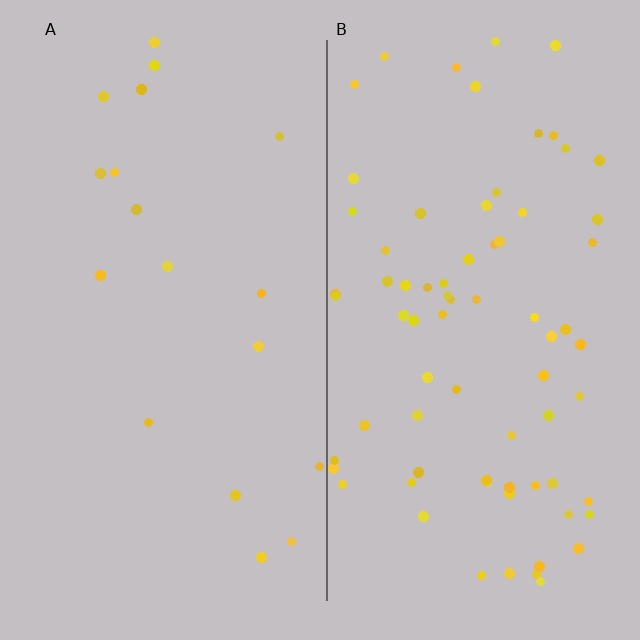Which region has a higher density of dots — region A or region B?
B (the right).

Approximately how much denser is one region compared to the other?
Approximately 4.1× — region B over region A.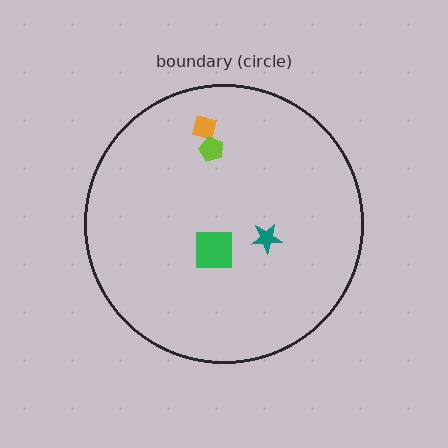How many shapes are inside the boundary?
4 inside, 0 outside.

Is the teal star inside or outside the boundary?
Inside.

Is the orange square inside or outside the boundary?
Inside.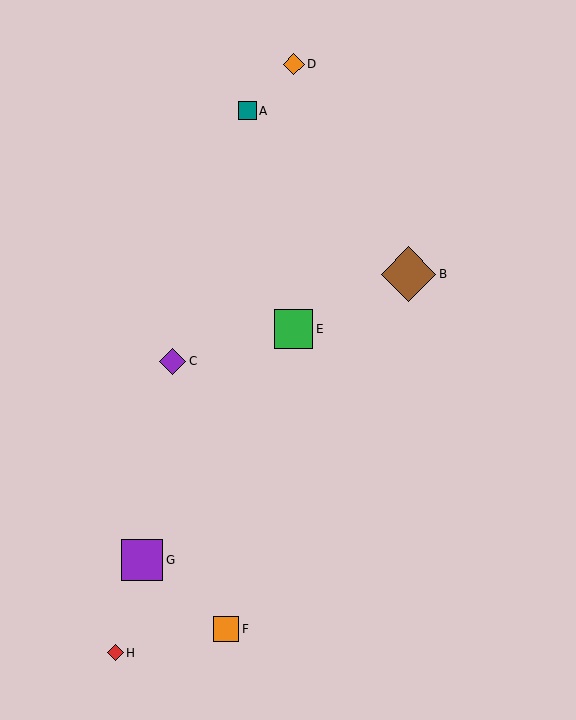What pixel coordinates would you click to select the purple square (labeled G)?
Click at (142, 560) to select the purple square G.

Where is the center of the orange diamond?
The center of the orange diamond is at (294, 64).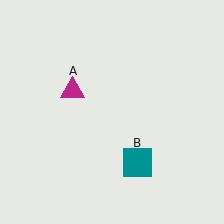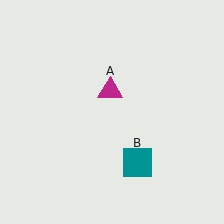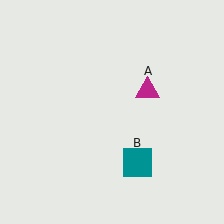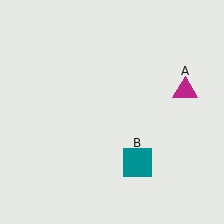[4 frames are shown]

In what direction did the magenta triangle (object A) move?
The magenta triangle (object A) moved right.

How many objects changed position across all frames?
1 object changed position: magenta triangle (object A).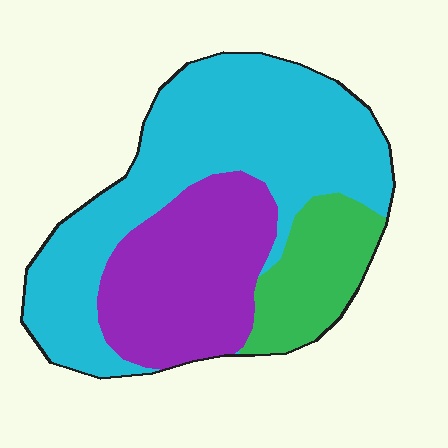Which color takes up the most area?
Cyan, at roughly 55%.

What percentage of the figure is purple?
Purple covers roughly 30% of the figure.